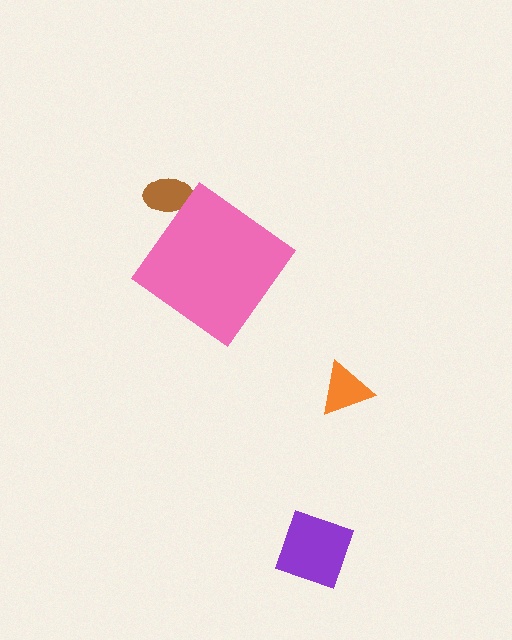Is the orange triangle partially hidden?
No, the orange triangle is fully visible.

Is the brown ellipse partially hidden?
Yes, the brown ellipse is partially hidden behind the pink diamond.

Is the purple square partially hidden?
No, the purple square is fully visible.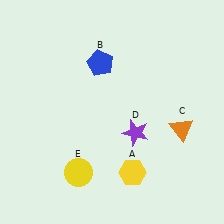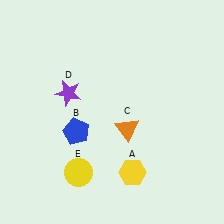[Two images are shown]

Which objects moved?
The objects that moved are: the blue pentagon (B), the orange triangle (C), the purple star (D).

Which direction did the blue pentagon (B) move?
The blue pentagon (B) moved down.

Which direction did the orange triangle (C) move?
The orange triangle (C) moved left.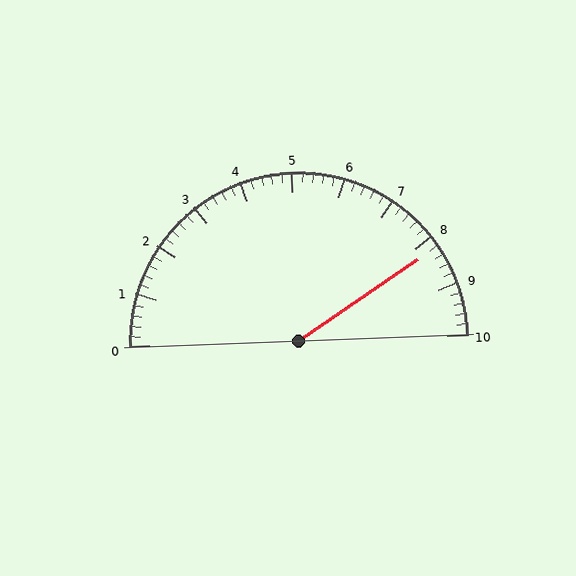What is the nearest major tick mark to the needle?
The nearest major tick mark is 8.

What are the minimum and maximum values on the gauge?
The gauge ranges from 0 to 10.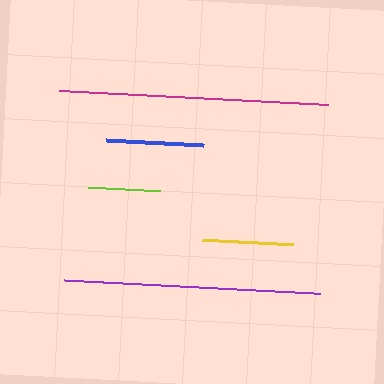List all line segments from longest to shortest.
From longest to shortest: magenta, purple, blue, yellow, lime.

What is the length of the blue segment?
The blue segment is approximately 98 pixels long.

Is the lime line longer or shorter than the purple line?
The purple line is longer than the lime line.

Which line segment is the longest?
The magenta line is the longest at approximately 269 pixels.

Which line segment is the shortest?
The lime line is the shortest at approximately 72 pixels.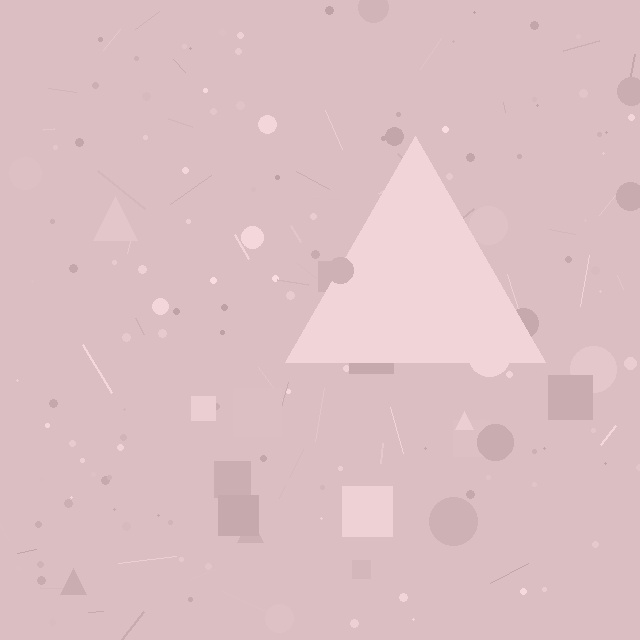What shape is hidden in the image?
A triangle is hidden in the image.